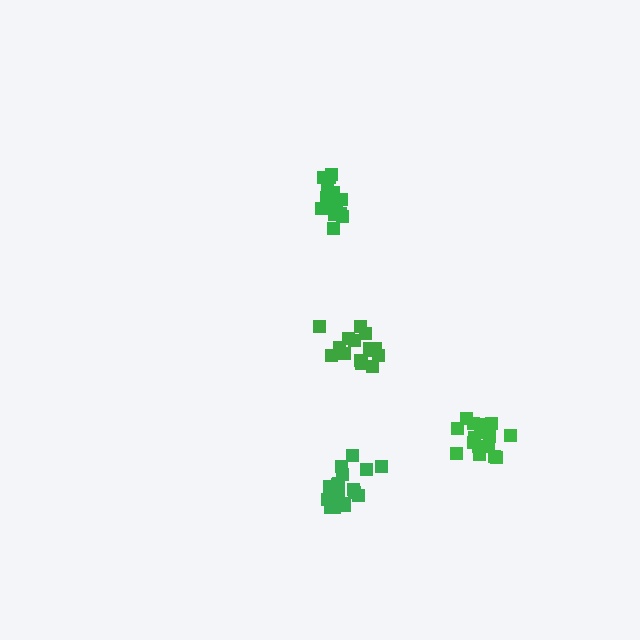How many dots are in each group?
Group 1: 15 dots, Group 2: 16 dots, Group 3: 17 dots, Group 4: 16 dots (64 total).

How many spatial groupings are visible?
There are 4 spatial groupings.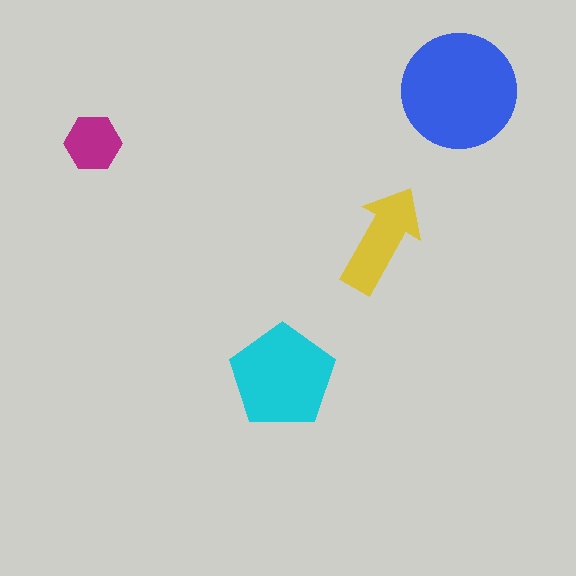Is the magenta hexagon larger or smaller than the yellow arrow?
Smaller.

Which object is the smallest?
The magenta hexagon.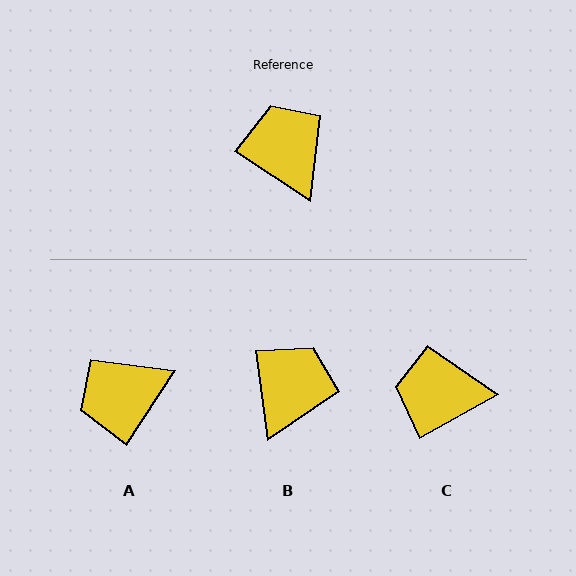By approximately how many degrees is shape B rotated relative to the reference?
Approximately 49 degrees clockwise.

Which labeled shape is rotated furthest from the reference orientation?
A, about 90 degrees away.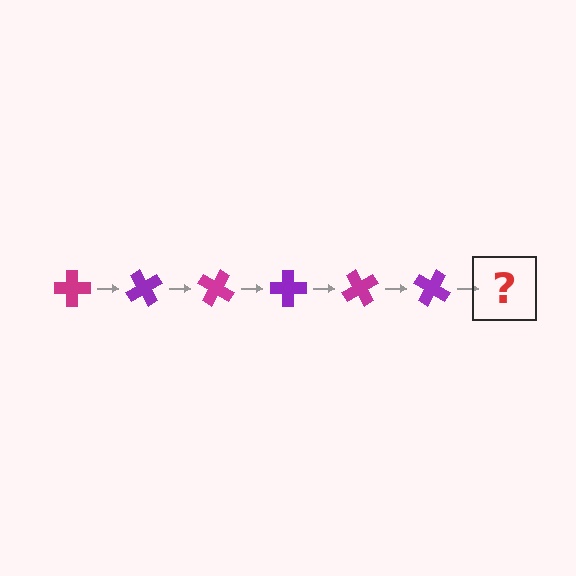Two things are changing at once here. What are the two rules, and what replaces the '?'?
The two rules are that it rotates 60 degrees each step and the color cycles through magenta and purple. The '?' should be a magenta cross, rotated 360 degrees from the start.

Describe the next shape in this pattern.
It should be a magenta cross, rotated 360 degrees from the start.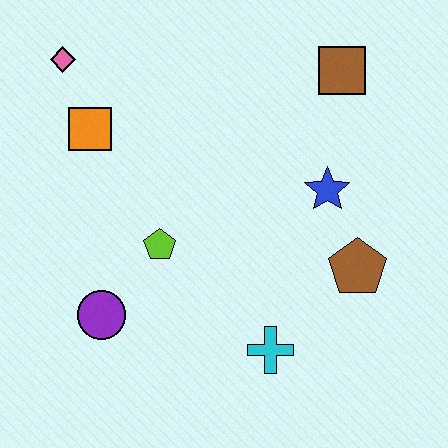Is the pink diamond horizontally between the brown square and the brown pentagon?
No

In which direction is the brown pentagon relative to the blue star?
The brown pentagon is below the blue star.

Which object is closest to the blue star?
The brown pentagon is closest to the blue star.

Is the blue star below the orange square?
Yes